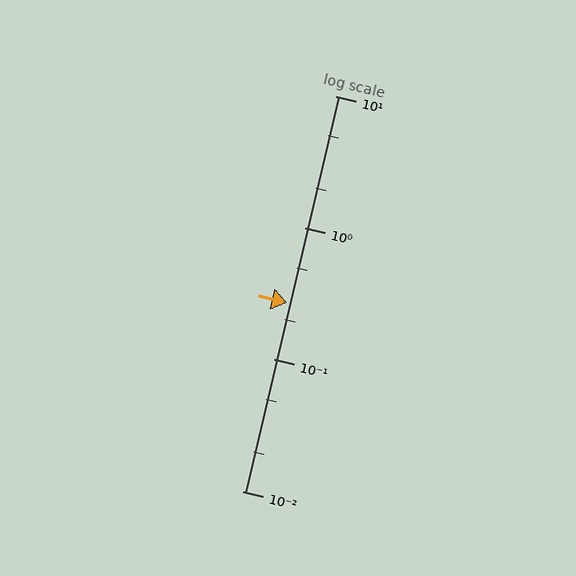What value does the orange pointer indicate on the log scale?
The pointer indicates approximately 0.27.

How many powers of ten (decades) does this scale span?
The scale spans 3 decades, from 0.01 to 10.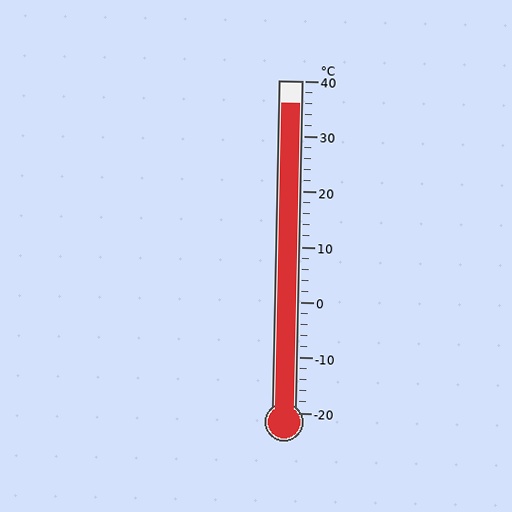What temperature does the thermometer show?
The thermometer shows approximately 36°C.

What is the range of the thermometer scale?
The thermometer scale ranges from -20°C to 40°C.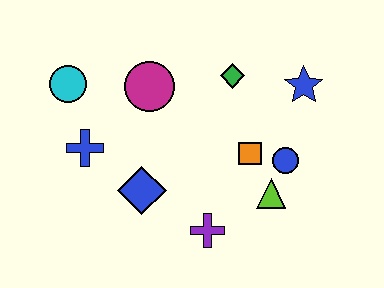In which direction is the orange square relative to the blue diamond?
The orange square is to the right of the blue diamond.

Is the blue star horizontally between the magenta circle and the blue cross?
No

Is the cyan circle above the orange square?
Yes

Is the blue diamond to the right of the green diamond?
No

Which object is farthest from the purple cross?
The cyan circle is farthest from the purple cross.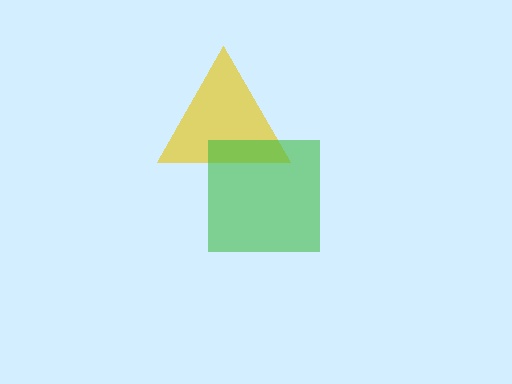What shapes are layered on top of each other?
The layered shapes are: a yellow triangle, a green square.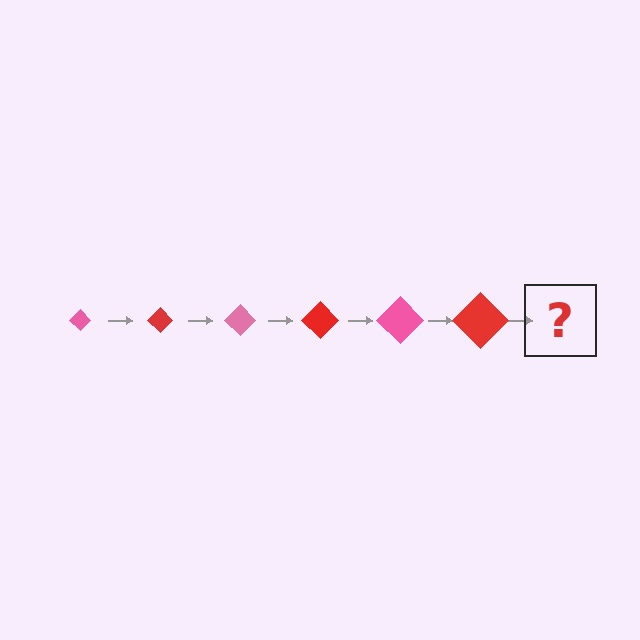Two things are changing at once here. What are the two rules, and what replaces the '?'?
The two rules are that the diamond grows larger each step and the color cycles through pink and red. The '?' should be a pink diamond, larger than the previous one.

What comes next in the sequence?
The next element should be a pink diamond, larger than the previous one.